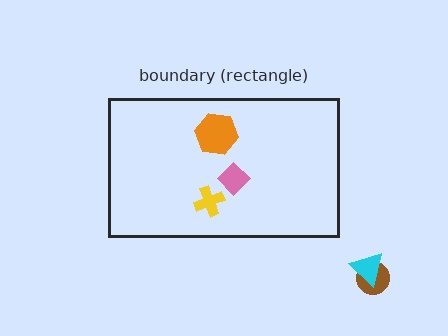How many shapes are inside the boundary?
3 inside, 2 outside.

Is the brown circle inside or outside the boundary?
Outside.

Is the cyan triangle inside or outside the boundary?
Outside.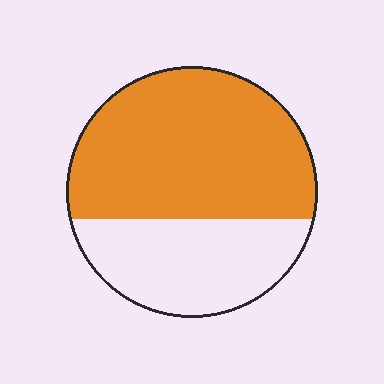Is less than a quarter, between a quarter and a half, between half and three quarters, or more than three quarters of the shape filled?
Between half and three quarters.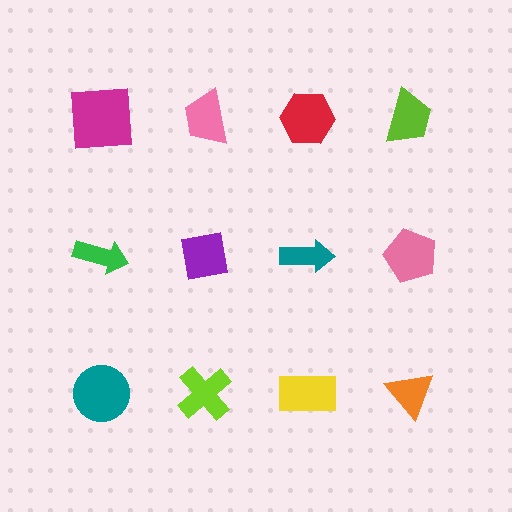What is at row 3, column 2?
A lime cross.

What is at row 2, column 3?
A teal arrow.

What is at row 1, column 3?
A red hexagon.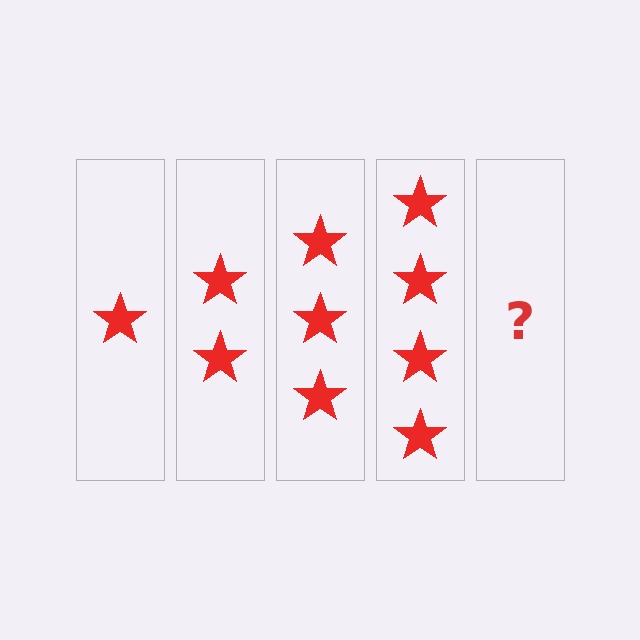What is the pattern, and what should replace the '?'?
The pattern is that each step adds one more star. The '?' should be 5 stars.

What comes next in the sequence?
The next element should be 5 stars.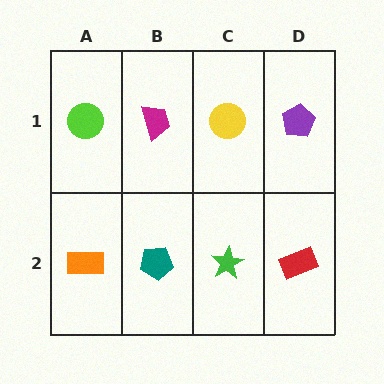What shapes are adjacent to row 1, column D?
A red rectangle (row 2, column D), a yellow circle (row 1, column C).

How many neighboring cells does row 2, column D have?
2.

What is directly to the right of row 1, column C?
A purple pentagon.